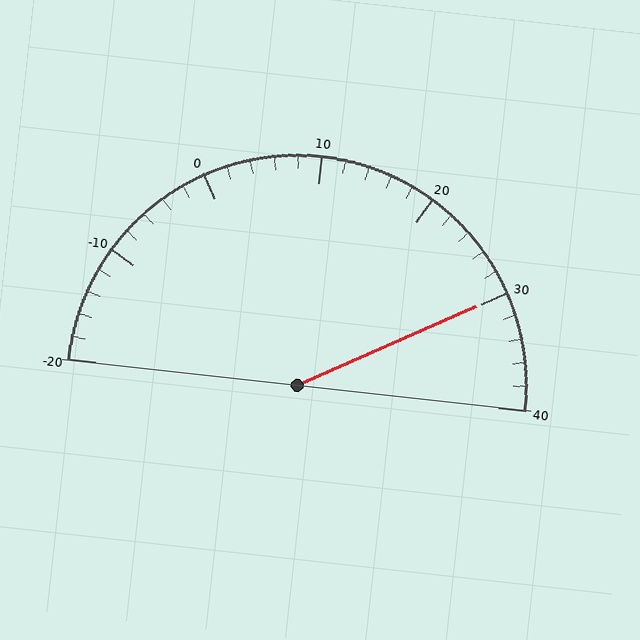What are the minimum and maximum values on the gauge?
The gauge ranges from -20 to 40.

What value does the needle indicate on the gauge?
The needle indicates approximately 30.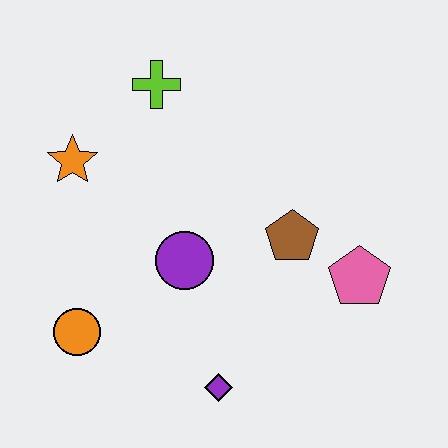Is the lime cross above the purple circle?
Yes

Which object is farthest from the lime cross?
The purple diamond is farthest from the lime cross.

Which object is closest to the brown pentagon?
The pink pentagon is closest to the brown pentagon.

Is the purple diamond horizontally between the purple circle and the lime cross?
No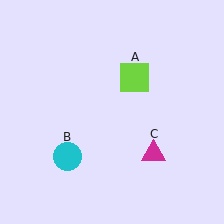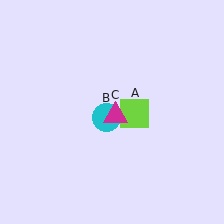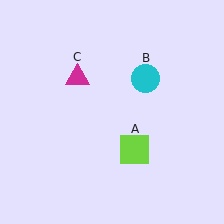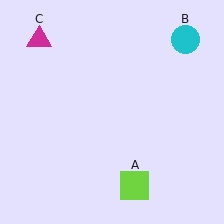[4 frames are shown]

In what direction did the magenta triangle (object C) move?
The magenta triangle (object C) moved up and to the left.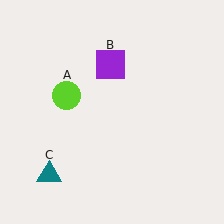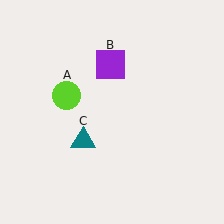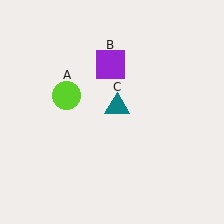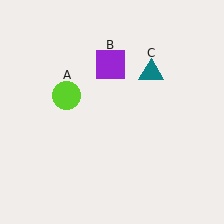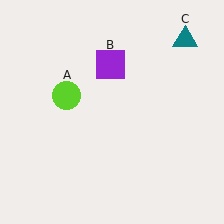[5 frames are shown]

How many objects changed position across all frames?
1 object changed position: teal triangle (object C).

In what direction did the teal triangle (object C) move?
The teal triangle (object C) moved up and to the right.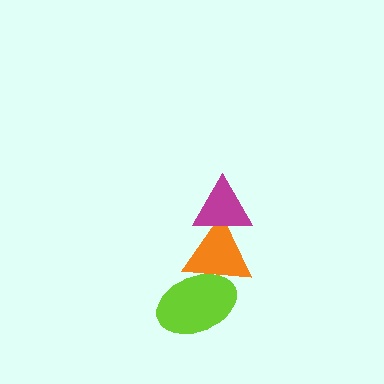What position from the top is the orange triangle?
The orange triangle is 2nd from the top.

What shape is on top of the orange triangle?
The magenta triangle is on top of the orange triangle.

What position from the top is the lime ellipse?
The lime ellipse is 3rd from the top.